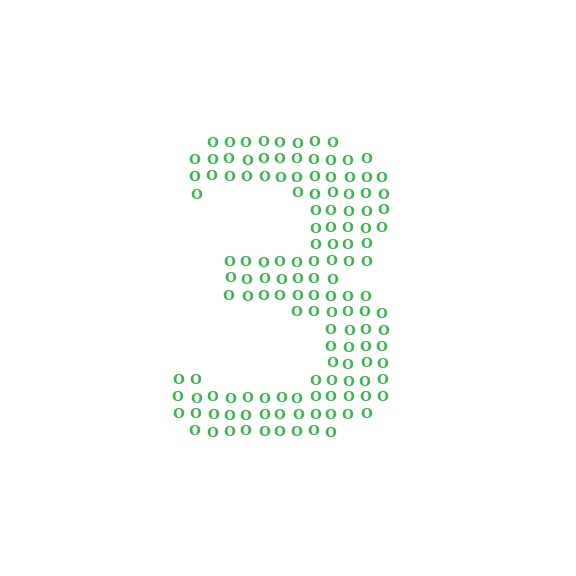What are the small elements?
The small elements are letter O's.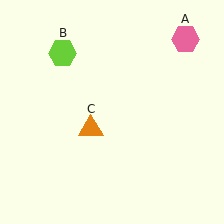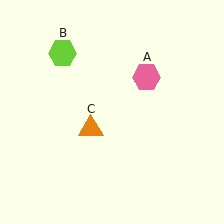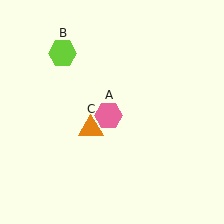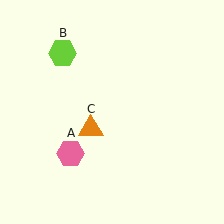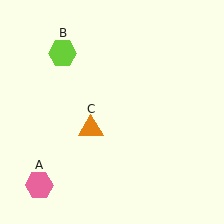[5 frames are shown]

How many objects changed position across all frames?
1 object changed position: pink hexagon (object A).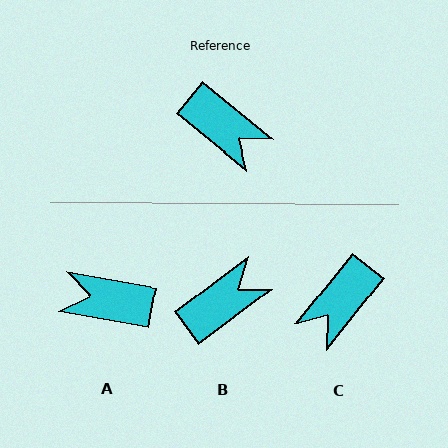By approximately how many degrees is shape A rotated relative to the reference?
Approximately 151 degrees clockwise.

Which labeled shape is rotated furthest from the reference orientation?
A, about 151 degrees away.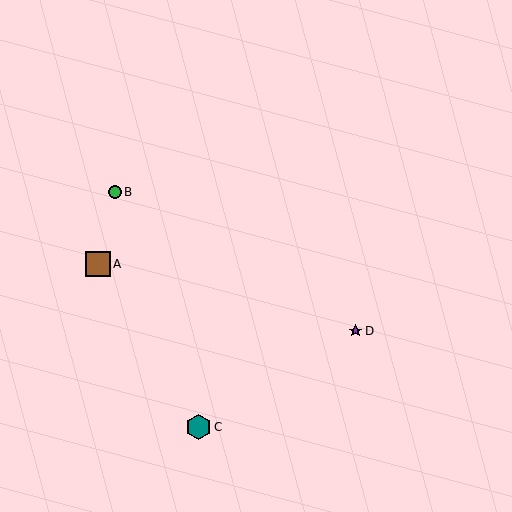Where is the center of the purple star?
The center of the purple star is at (356, 331).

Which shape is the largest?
The teal hexagon (labeled C) is the largest.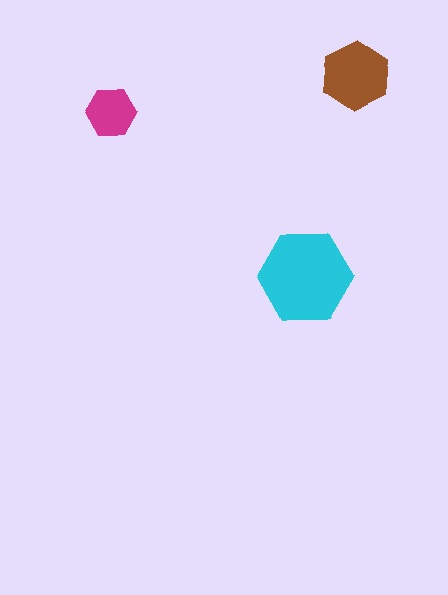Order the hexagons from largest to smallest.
the cyan one, the brown one, the magenta one.